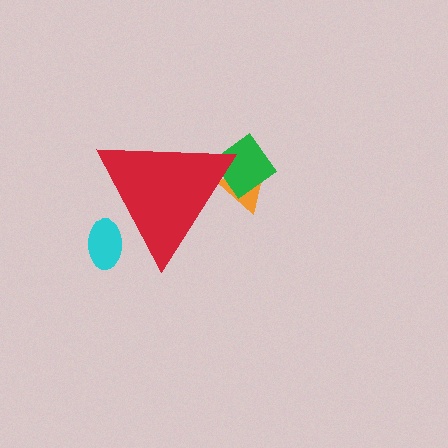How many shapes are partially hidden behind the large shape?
3 shapes are partially hidden.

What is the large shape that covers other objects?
A red triangle.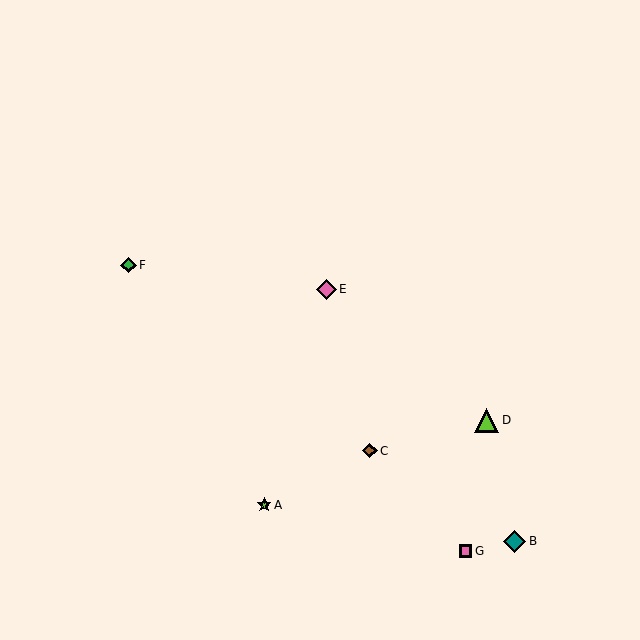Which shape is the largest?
The lime triangle (labeled D) is the largest.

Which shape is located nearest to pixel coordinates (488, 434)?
The lime triangle (labeled D) at (487, 420) is nearest to that location.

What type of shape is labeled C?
Shape C is a brown diamond.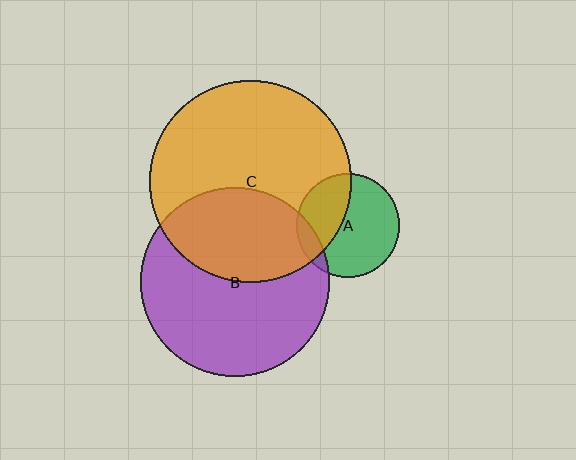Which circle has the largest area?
Circle C (orange).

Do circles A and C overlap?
Yes.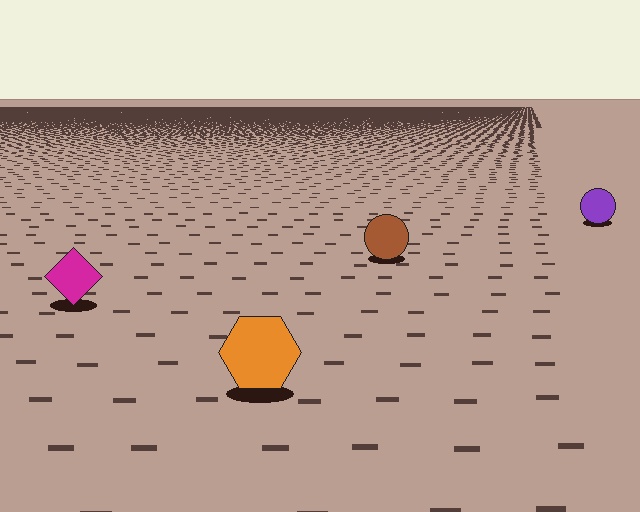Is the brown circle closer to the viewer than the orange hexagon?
No. The orange hexagon is closer — you can tell from the texture gradient: the ground texture is coarser near it.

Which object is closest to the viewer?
The orange hexagon is closest. The texture marks near it are larger and more spread out.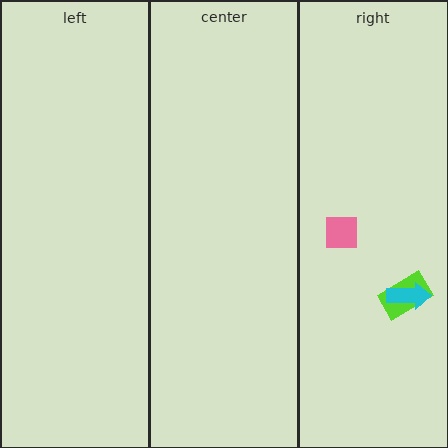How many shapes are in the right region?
3.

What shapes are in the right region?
The pink square, the lime rectangle, the cyan arrow.